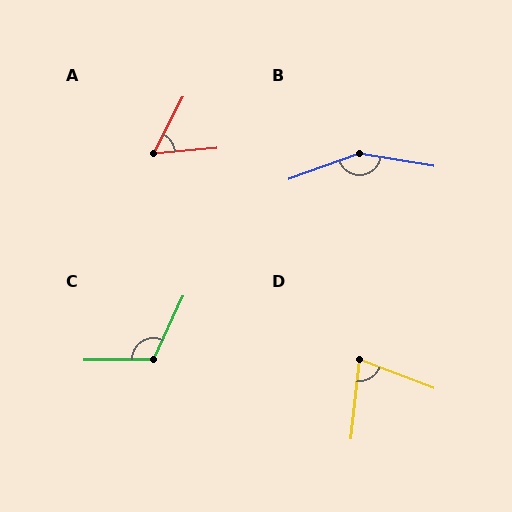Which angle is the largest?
B, at approximately 151 degrees.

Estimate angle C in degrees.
Approximately 116 degrees.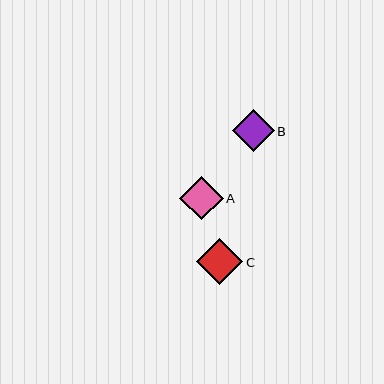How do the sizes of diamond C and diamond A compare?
Diamond C and diamond A are approximately the same size.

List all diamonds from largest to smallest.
From largest to smallest: C, A, B.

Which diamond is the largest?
Diamond C is the largest with a size of approximately 46 pixels.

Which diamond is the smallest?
Diamond B is the smallest with a size of approximately 42 pixels.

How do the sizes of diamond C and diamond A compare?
Diamond C and diamond A are approximately the same size.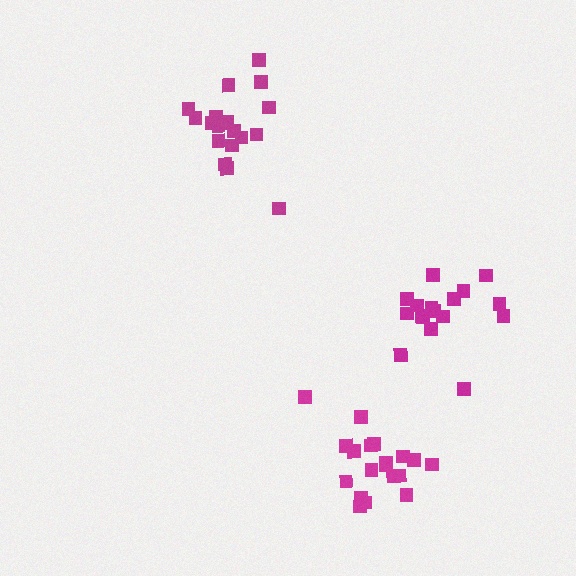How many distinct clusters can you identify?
There are 3 distinct clusters.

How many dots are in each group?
Group 1: 19 dots, Group 2: 19 dots, Group 3: 17 dots (55 total).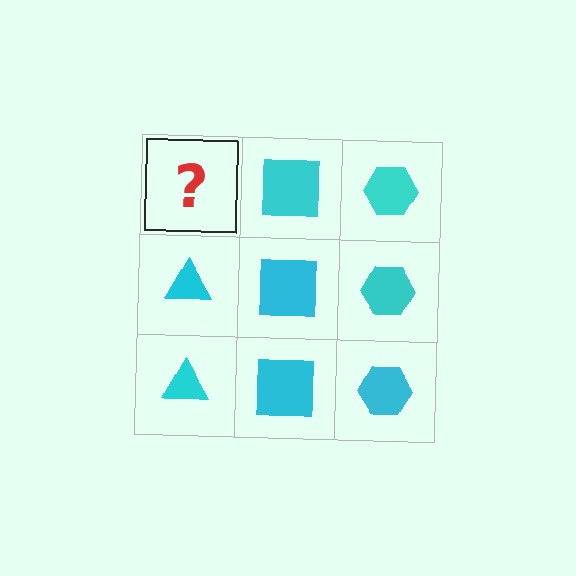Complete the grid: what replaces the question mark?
The question mark should be replaced with a cyan triangle.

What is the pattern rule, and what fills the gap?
The rule is that each column has a consistent shape. The gap should be filled with a cyan triangle.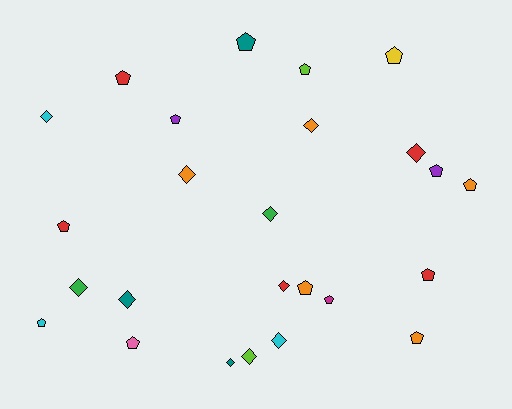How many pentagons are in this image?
There are 14 pentagons.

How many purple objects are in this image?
There are 2 purple objects.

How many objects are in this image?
There are 25 objects.